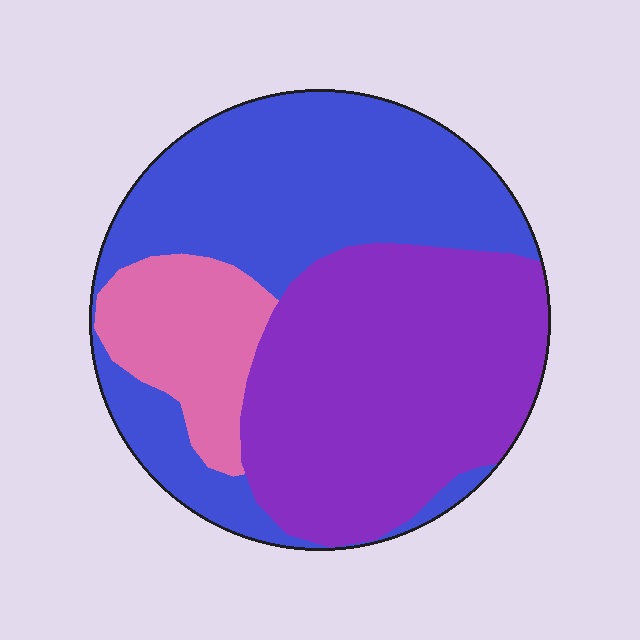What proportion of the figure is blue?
Blue takes up about two fifths (2/5) of the figure.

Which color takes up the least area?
Pink, at roughly 15%.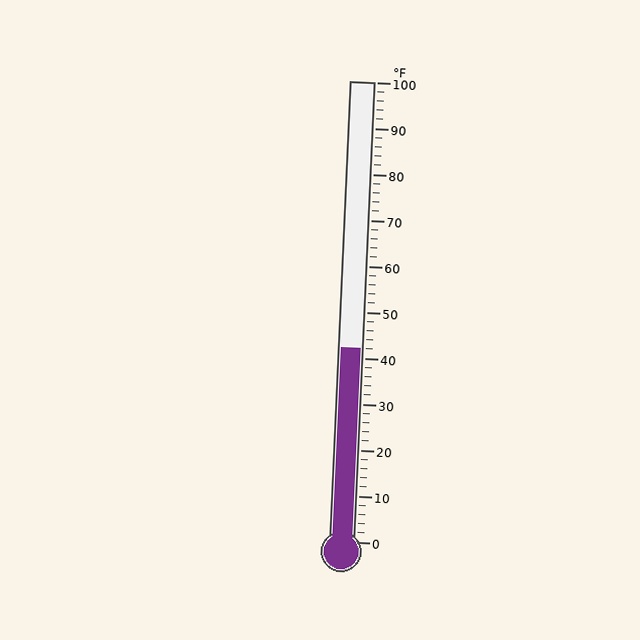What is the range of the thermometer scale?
The thermometer scale ranges from 0°F to 100°F.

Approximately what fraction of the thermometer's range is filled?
The thermometer is filled to approximately 40% of its range.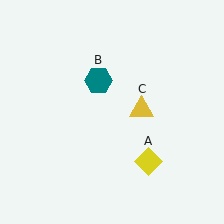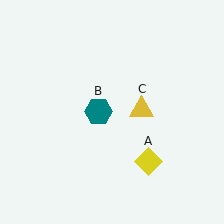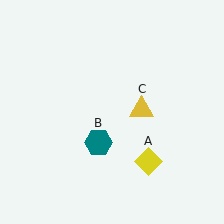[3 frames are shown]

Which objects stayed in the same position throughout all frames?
Yellow diamond (object A) and yellow triangle (object C) remained stationary.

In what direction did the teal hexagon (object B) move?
The teal hexagon (object B) moved down.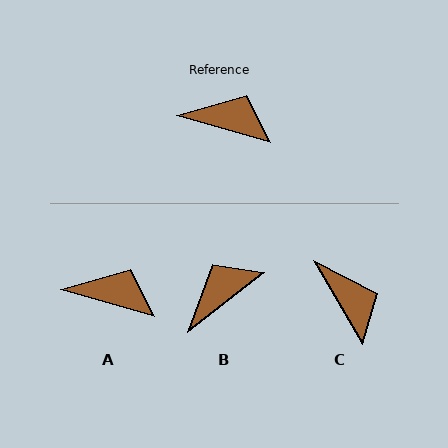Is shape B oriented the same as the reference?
No, it is off by about 54 degrees.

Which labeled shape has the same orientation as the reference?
A.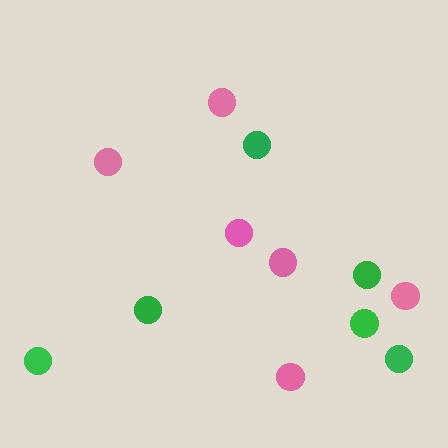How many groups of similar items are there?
There are 2 groups: one group of green circles (6) and one group of pink circles (6).